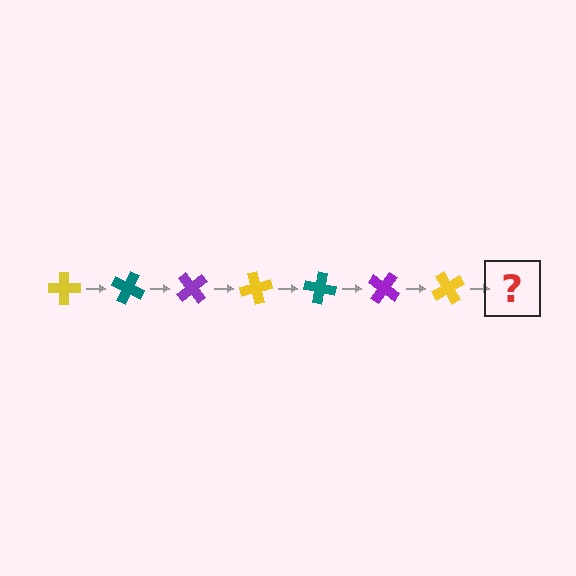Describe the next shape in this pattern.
It should be a teal cross, rotated 175 degrees from the start.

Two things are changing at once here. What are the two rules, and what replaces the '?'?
The two rules are that it rotates 25 degrees each step and the color cycles through yellow, teal, and purple. The '?' should be a teal cross, rotated 175 degrees from the start.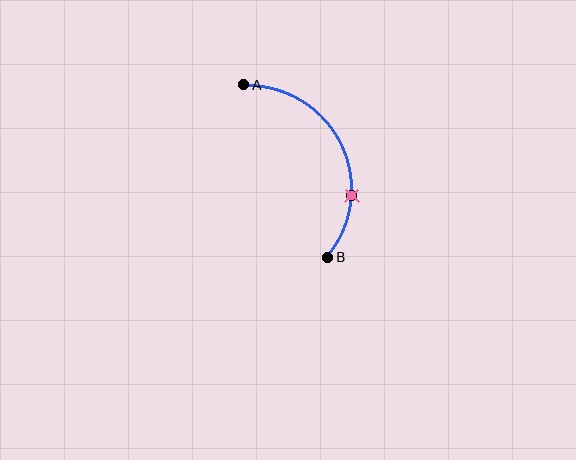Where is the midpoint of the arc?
The arc midpoint is the point on the curve farthest from the straight line joining A and B. It sits to the right of that line.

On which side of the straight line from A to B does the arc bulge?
The arc bulges to the right of the straight line connecting A and B.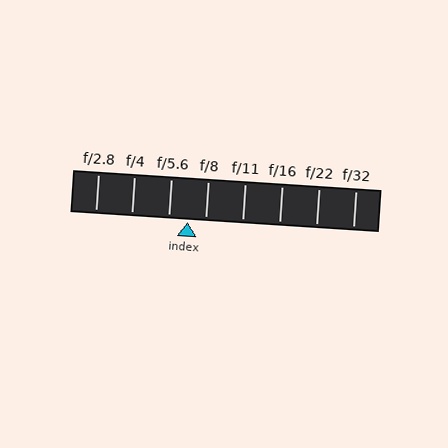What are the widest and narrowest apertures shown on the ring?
The widest aperture shown is f/2.8 and the narrowest is f/32.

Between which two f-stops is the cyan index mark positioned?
The index mark is between f/5.6 and f/8.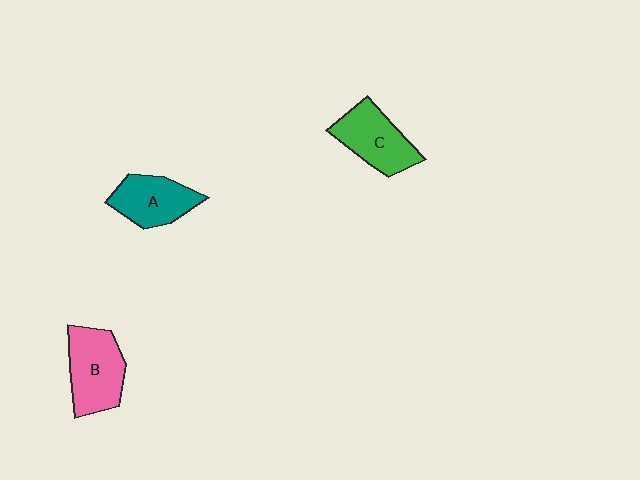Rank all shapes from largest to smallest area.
From largest to smallest: B (pink), C (green), A (teal).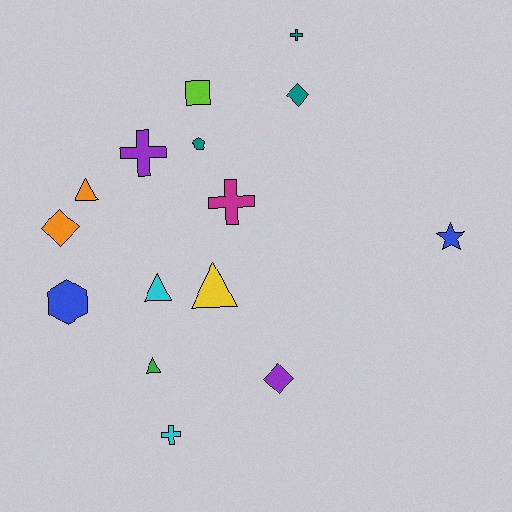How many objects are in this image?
There are 15 objects.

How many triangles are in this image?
There are 4 triangles.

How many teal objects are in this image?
There are 3 teal objects.